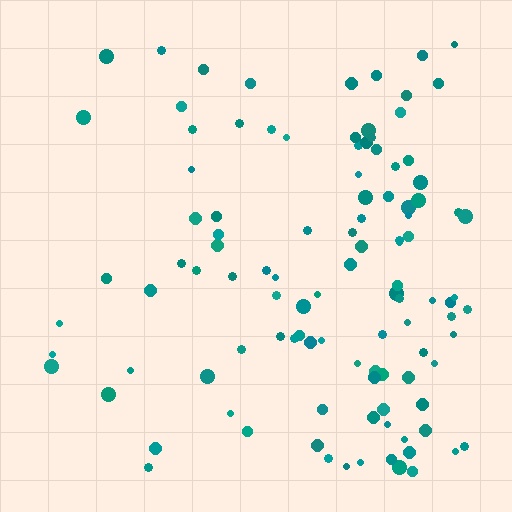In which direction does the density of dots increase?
From left to right, with the right side densest.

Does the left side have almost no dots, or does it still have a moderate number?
Still a moderate number, just noticeably fewer than the right.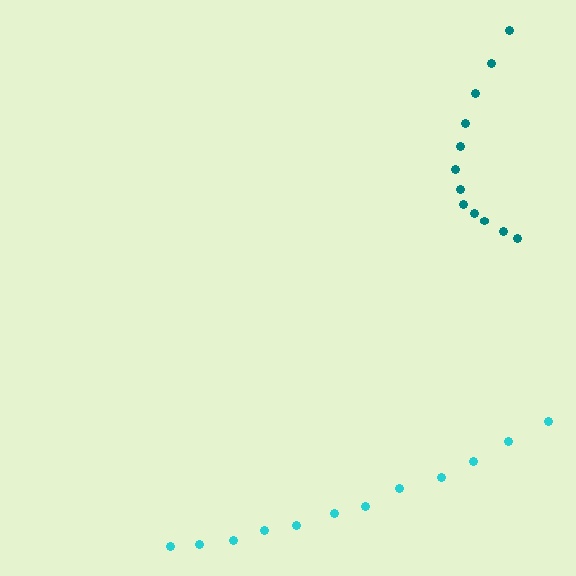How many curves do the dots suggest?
There are 2 distinct paths.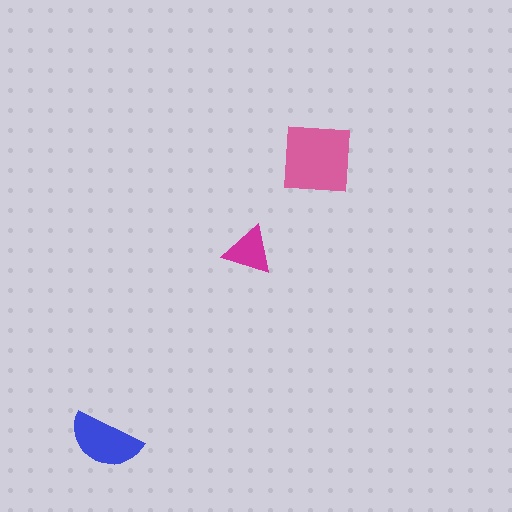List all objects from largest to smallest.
The pink square, the blue semicircle, the magenta triangle.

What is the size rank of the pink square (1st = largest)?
1st.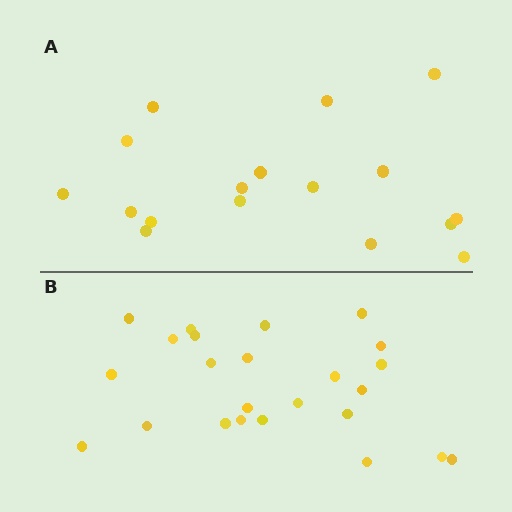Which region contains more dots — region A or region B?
Region B (the bottom region) has more dots.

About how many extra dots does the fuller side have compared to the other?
Region B has roughly 8 or so more dots than region A.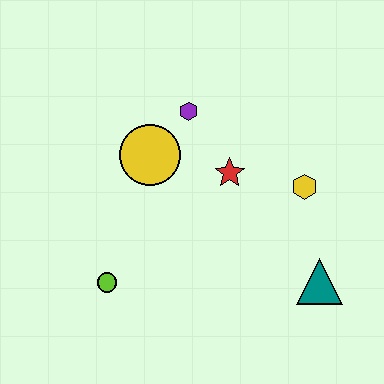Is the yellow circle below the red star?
No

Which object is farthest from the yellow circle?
The teal triangle is farthest from the yellow circle.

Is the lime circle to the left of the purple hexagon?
Yes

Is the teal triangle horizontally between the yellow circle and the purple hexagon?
No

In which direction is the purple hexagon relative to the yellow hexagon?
The purple hexagon is to the left of the yellow hexagon.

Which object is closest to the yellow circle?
The purple hexagon is closest to the yellow circle.